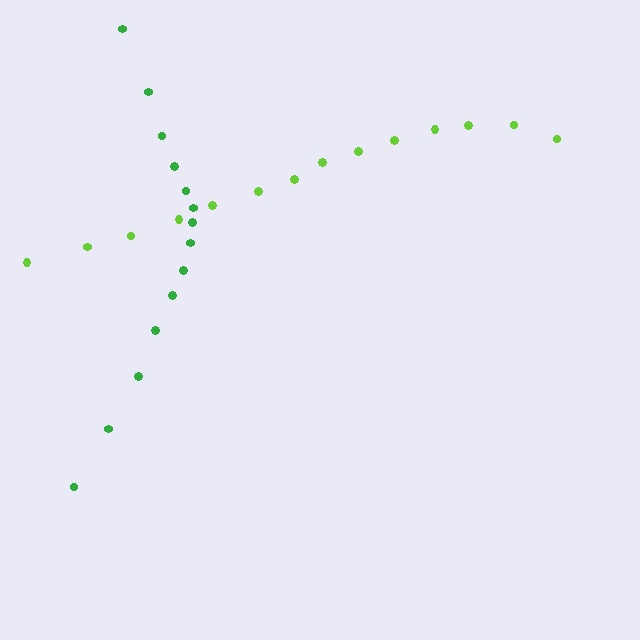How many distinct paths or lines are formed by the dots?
There are 2 distinct paths.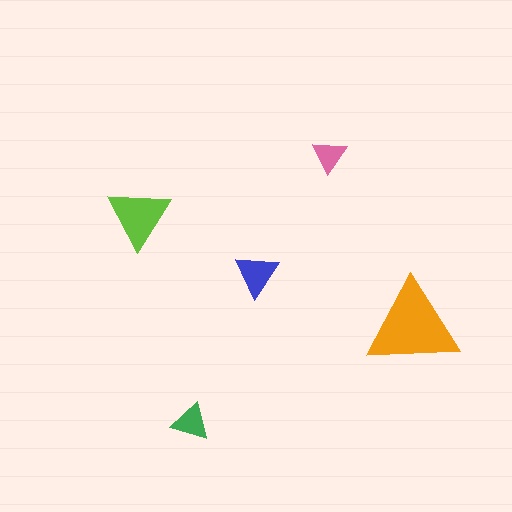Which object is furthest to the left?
The lime triangle is leftmost.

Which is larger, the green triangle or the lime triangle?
The lime one.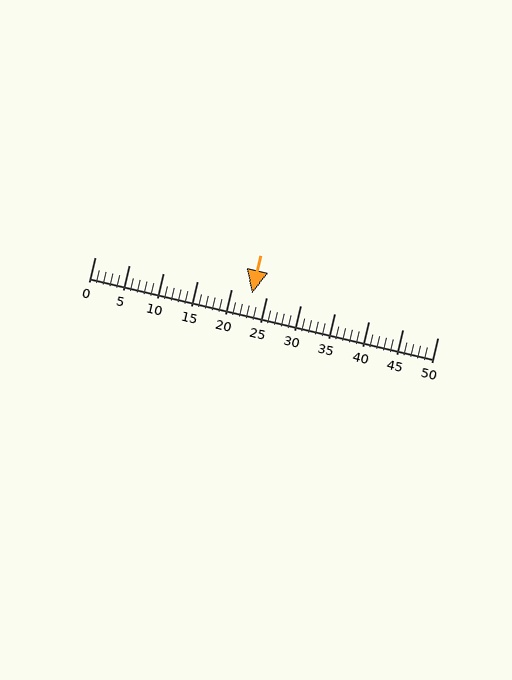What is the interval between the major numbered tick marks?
The major tick marks are spaced 5 units apart.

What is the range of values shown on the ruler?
The ruler shows values from 0 to 50.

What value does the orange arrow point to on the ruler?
The orange arrow points to approximately 23.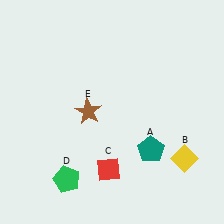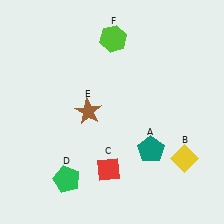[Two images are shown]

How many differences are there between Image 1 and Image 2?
There is 1 difference between the two images.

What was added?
A lime hexagon (F) was added in Image 2.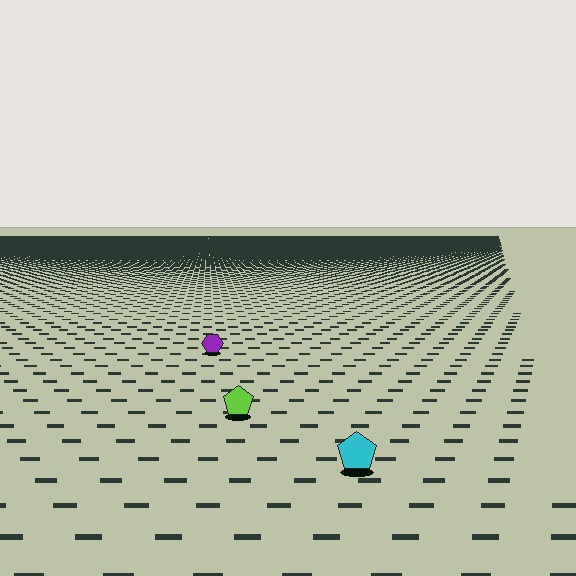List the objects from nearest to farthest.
From nearest to farthest: the cyan pentagon, the lime pentagon, the purple hexagon.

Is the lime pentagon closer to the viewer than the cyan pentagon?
No. The cyan pentagon is closer — you can tell from the texture gradient: the ground texture is coarser near it.